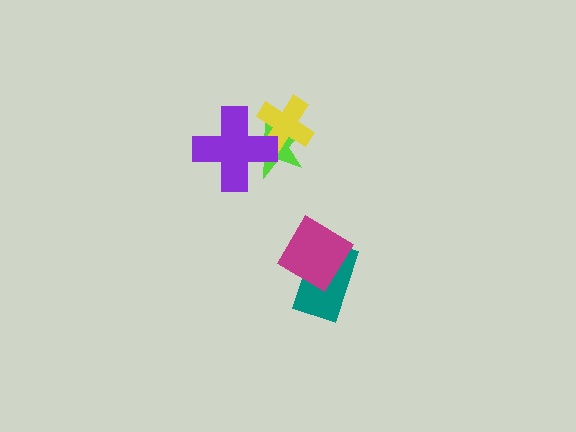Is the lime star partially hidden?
Yes, it is partially covered by another shape.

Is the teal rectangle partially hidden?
Yes, it is partially covered by another shape.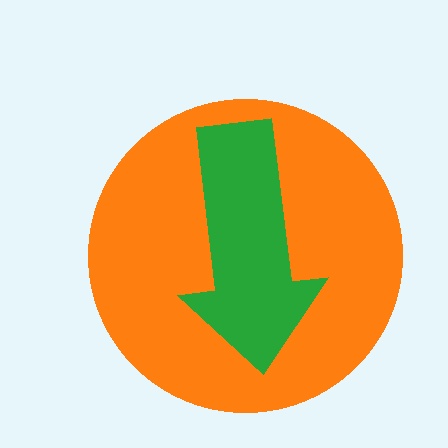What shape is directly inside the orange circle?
The green arrow.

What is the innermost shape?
The green arrow.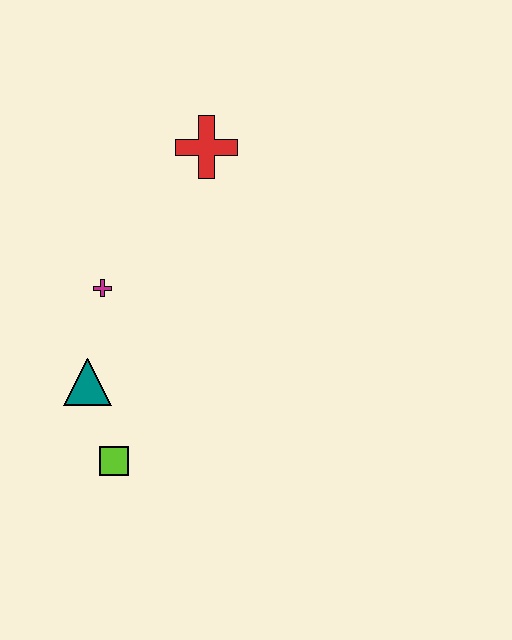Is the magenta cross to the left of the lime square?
Yes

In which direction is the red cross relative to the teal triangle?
The red cross is above the teal triangle.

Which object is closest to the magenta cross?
The teal triangle is closest to the magenta cross.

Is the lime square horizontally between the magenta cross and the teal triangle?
No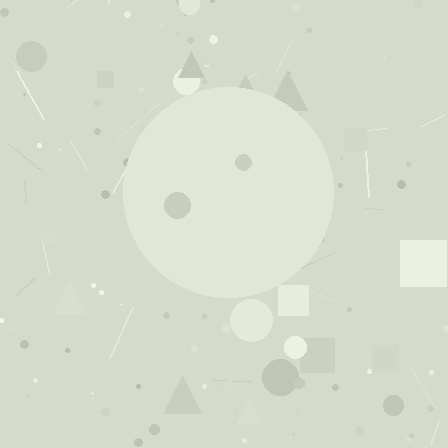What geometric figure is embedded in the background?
A circle is embedded in the background.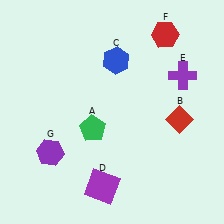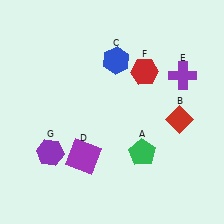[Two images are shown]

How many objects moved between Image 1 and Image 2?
3 objects moved between the two images.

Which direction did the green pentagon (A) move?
The green pentagon (A) moved right.